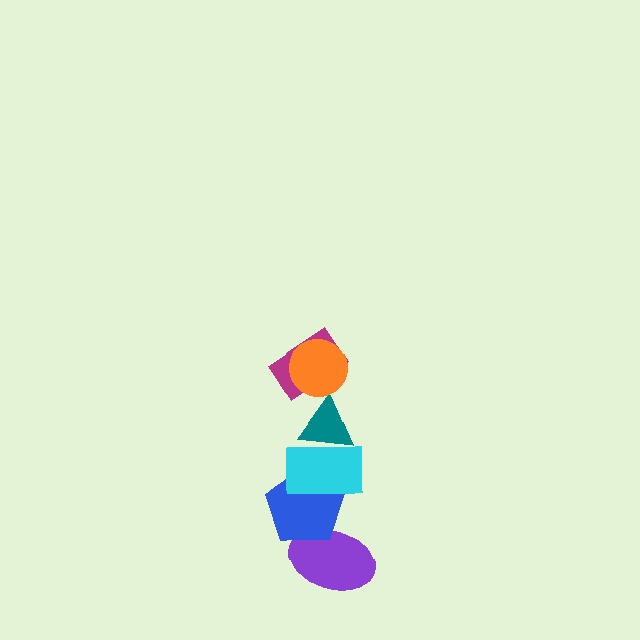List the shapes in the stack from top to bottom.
From top to bottom: the orange circle, the magenta rectangle, the teal triangle, the cyan rectangle, the blue pentagon, the purple ellipse.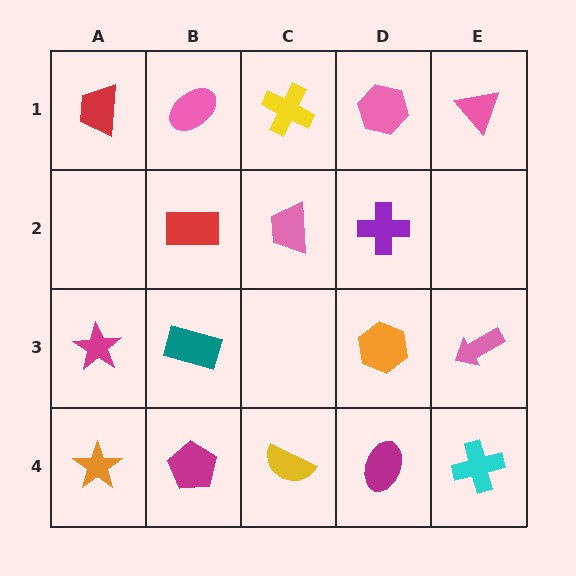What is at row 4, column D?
A magenta ellipse.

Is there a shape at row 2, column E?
No, that cell is empty.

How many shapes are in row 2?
3 shapes.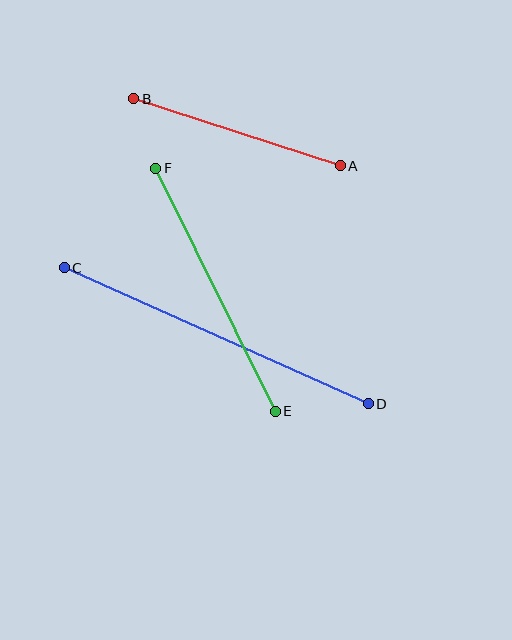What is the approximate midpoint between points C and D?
The midpoint is at approximately (216, 336) pixels.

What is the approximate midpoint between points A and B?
The midpoint is at approximately (237, 132) pixels.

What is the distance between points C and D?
The distance is approximately 333 pixels.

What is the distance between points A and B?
The distance is approximately 217 pixels.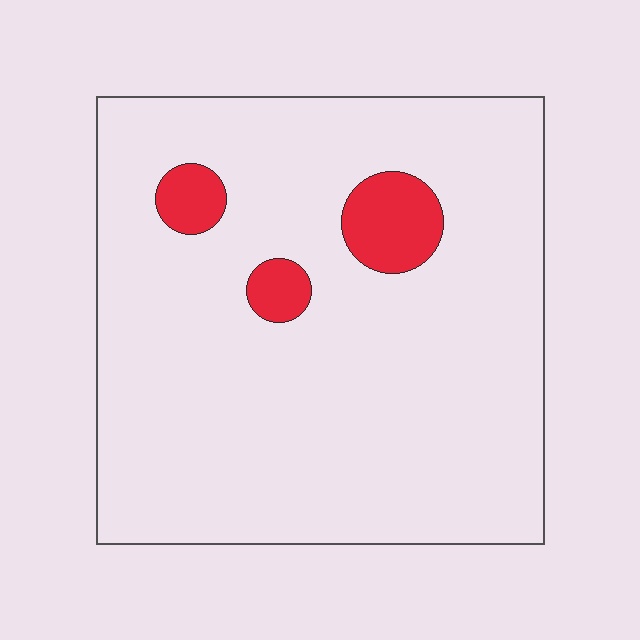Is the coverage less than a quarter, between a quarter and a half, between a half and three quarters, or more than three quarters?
Less than a quarter.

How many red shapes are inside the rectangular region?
3.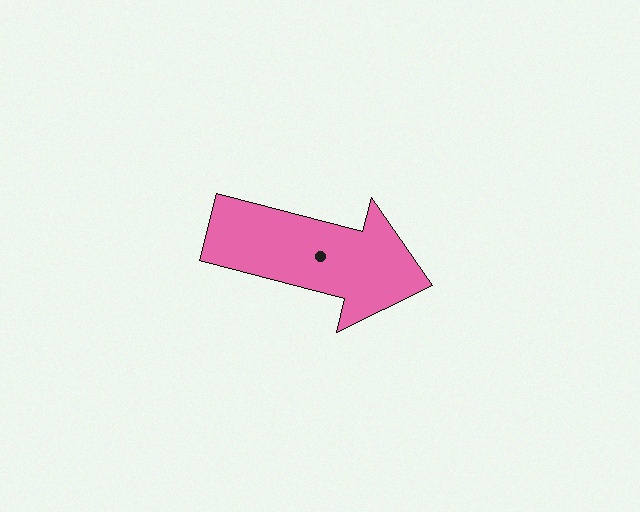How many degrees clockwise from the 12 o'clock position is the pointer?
Approximately 105 degrees.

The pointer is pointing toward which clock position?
Roughly 3 o'clock.